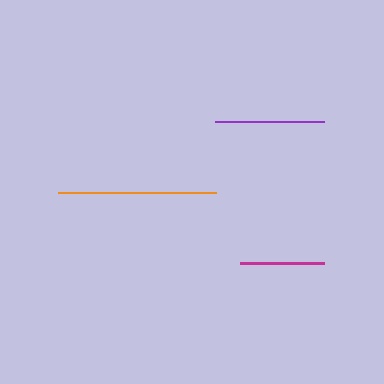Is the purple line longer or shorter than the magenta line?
The purple line is longer than the magenta line.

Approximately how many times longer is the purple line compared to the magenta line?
The purple line is approximately 1.3 times the length of the magenta line.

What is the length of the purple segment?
The purple segment is approximately 108 pixels long.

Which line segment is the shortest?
The magenta line is the shortest at approximately 83 pixels.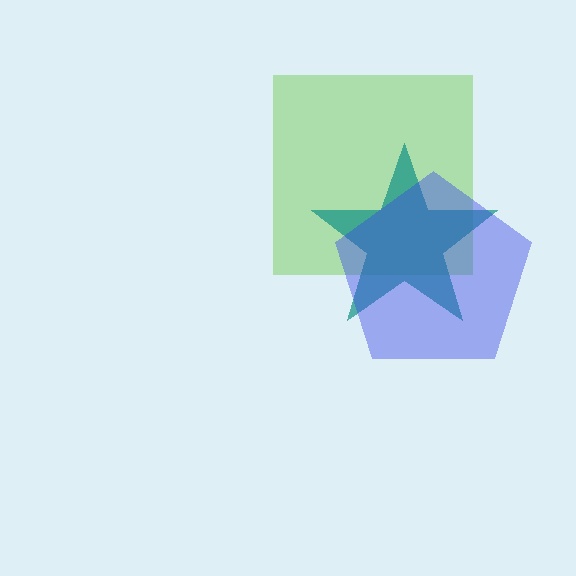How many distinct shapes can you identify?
There are 3 distinct shapes: a lime square, a teal star, a blue pentagon.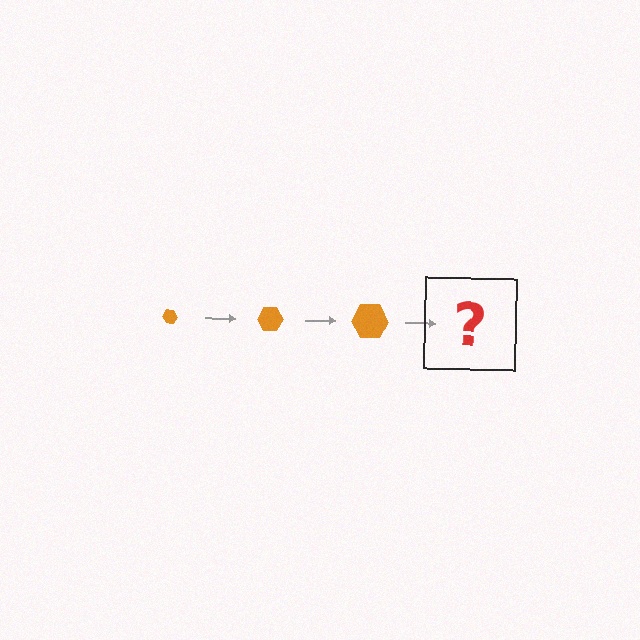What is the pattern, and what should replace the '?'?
The pattern is that the hexagon gets progressively larger each step. The '?' should be an orange hexagon, larger than the previous one.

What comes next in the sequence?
The next element should be an orange hexagon, larger than the previous one.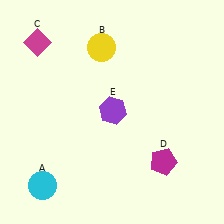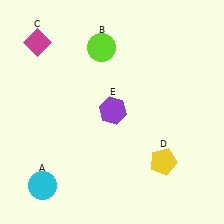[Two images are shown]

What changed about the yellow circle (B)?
In Image 1, B is yellow. In Image 2, it changed to lime.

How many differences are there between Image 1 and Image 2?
There are 2 differences between the two images.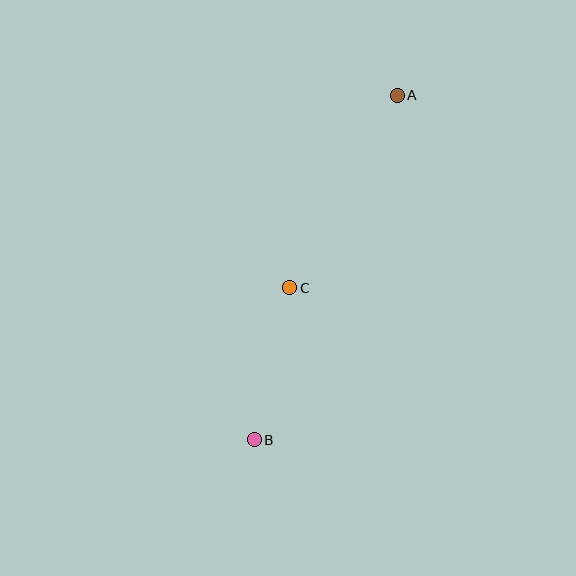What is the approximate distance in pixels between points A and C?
The distance between A and C is approximately 221 pixels.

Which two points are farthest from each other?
Points A and B are farthest from each other.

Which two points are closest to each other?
Points B and C are closest to each other.